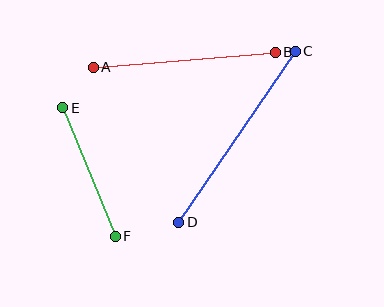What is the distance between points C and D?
The distance is approximately 207 pixels.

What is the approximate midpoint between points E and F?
The midpoint is at approximately (89, 172) pixels.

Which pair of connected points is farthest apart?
Points C and D are farthest apart.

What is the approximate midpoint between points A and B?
The midpoint is at approximately (184, 60) pixels.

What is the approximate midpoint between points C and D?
The midpoint is at approximately (237, 137) pixels.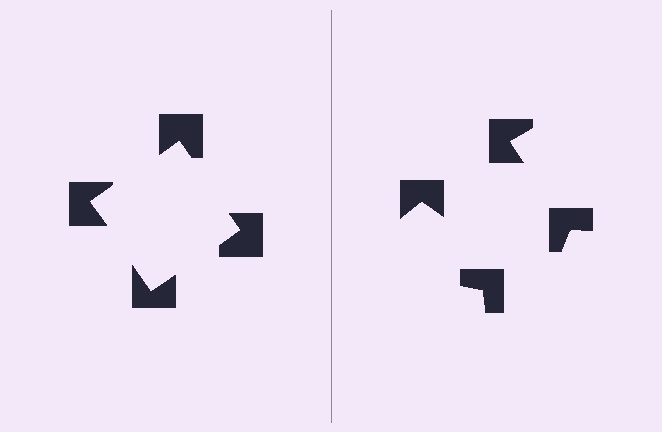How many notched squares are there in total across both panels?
8 — 4 on each side.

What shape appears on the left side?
An illusory square.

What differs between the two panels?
The notched squares are positioned identically on both sides; only the wedge orientations differ. On the left they align to a square; on the right they are misaligned.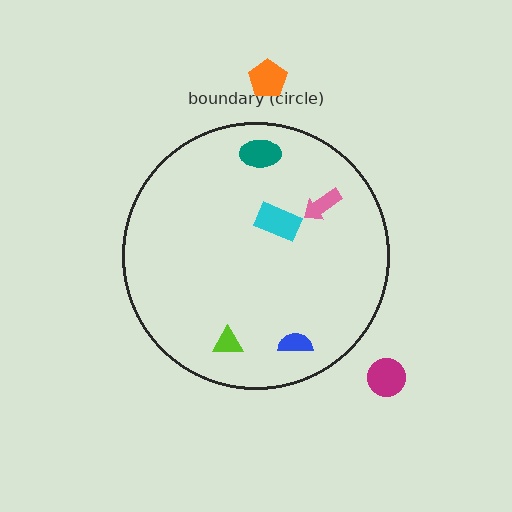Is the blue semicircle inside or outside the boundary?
Inside.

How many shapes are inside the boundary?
5 inside, 2 outside.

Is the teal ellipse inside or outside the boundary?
Inside.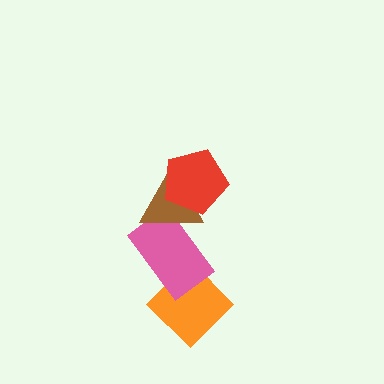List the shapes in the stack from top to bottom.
From top to bottom: the red pentagon, the brown triangle, the pink rectangle, the orange diamond.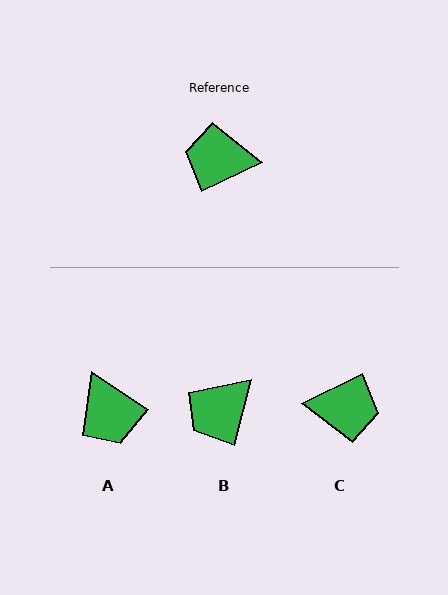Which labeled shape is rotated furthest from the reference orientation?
C, about 179 degrees away.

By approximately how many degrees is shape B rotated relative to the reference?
Approximately 50 degrees counter-clockwise.